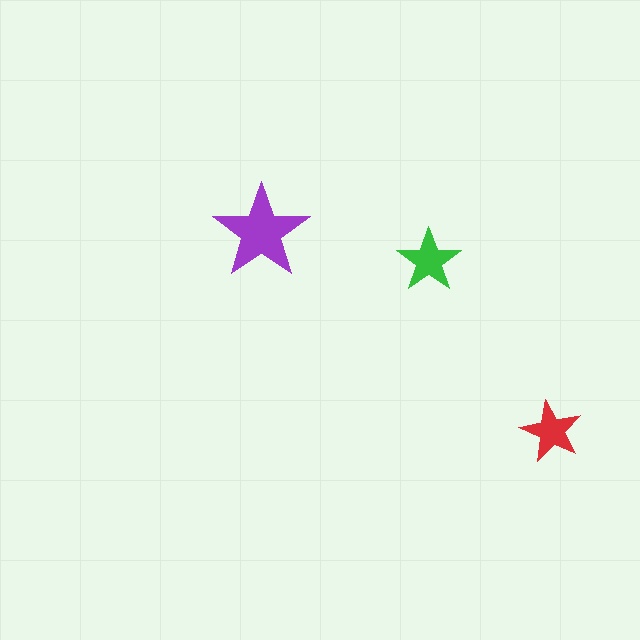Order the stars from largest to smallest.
the purple one, the green one, the red one.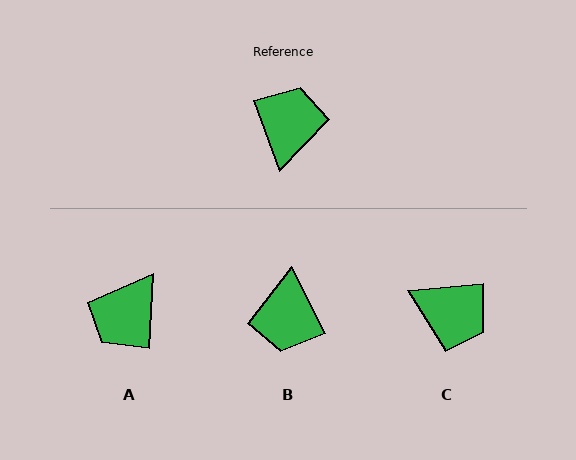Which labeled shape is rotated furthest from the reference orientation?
B, about 173 degrees away.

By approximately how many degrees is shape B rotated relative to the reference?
Approximately 173 degrees clockwise.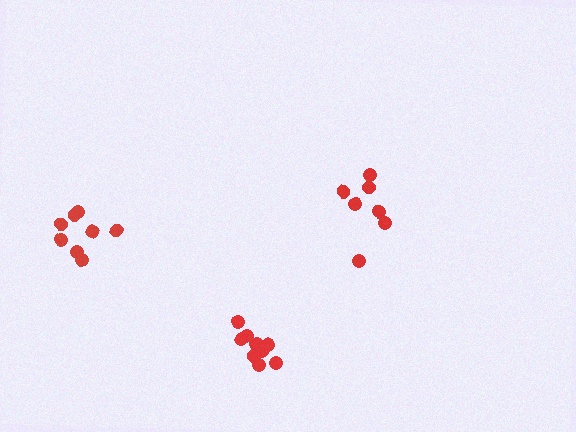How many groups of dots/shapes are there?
There are 3 groups.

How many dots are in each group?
Group 1: 7 dots, Group 2: 9 dots, Group 3: 8 dots (24 total).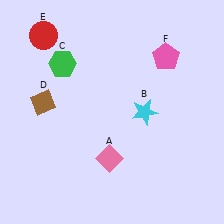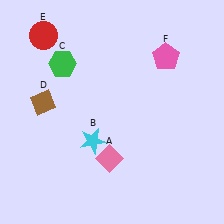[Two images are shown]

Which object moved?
The cyan star (B) moved left.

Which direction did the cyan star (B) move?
The cyan star (B) moved left.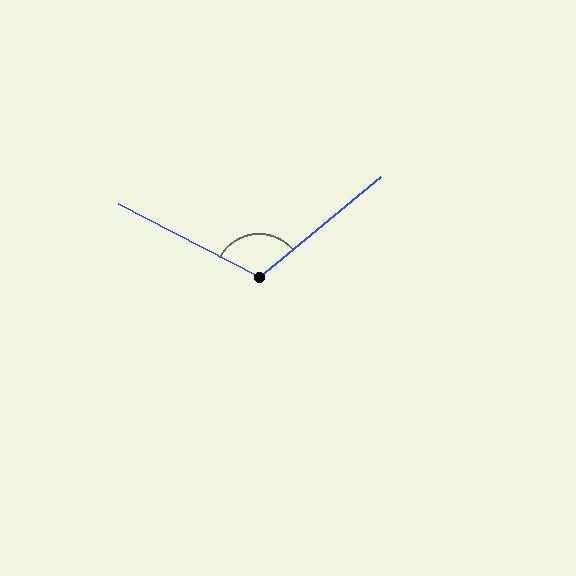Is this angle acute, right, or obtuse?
It is obtuse.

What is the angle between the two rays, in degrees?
Approximately 113 degrees.